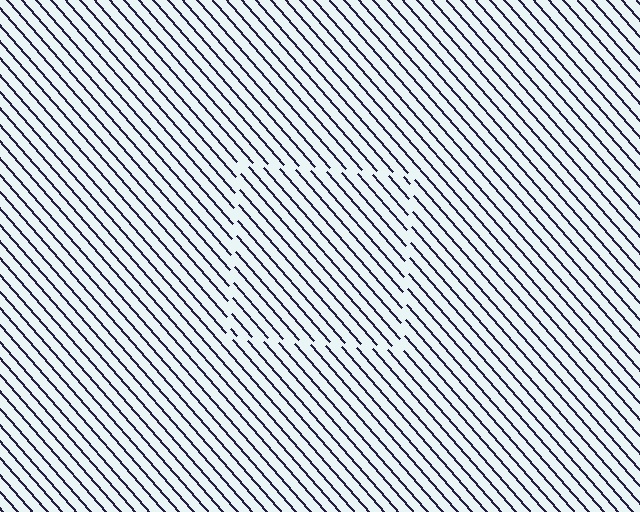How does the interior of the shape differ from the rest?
The interior of the shape contains the same grating, shifted by half a period — the contour is defined by the phase discontinuity where line-ends from the inner and outer gratings abut.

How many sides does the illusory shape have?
4 sides — the line-ends trace a square.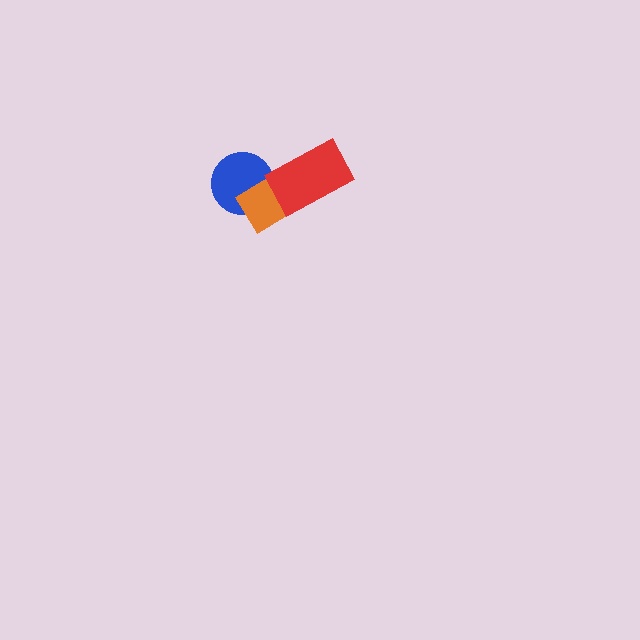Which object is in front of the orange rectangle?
The red rectangle is in front of the orange rectangle.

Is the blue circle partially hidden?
Yes, it is partially covered by another shape.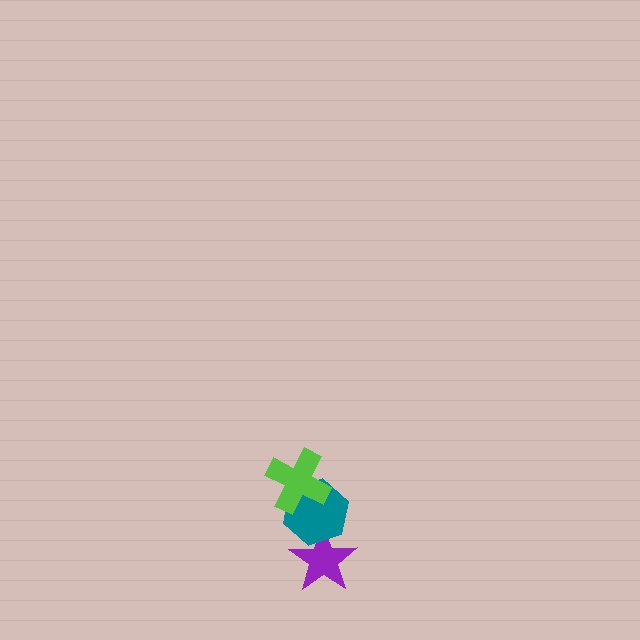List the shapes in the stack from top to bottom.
From top to bottom: the lime cross, the teal hexagon, the purple star.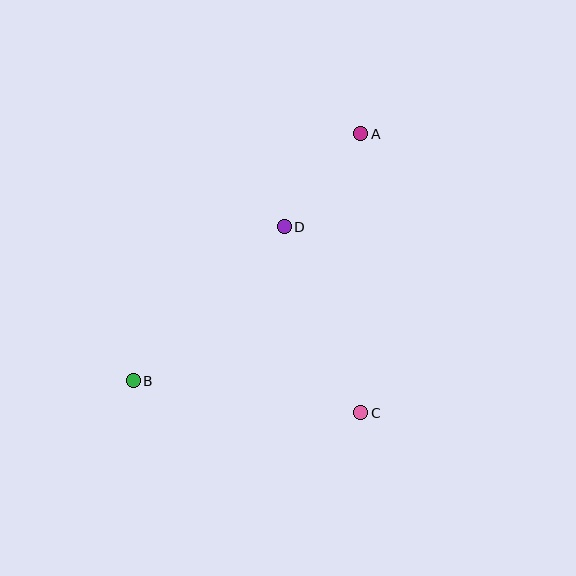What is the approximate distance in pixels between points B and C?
The distance between B and C is approximately 230 pixels.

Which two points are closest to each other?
Points A and D are closest to each other.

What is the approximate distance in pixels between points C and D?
The distance between C and D is approximately 201 pixels.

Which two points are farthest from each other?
Points A and B are farthest from each other.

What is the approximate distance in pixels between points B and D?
The distance between B and D is approximately 216 pixels.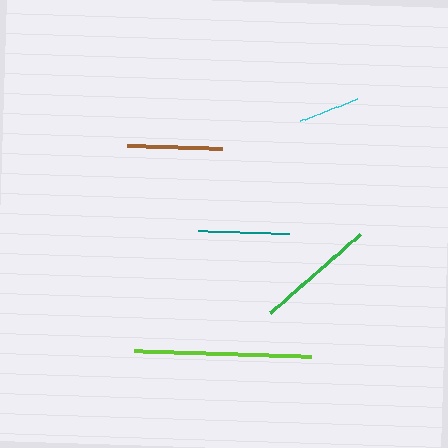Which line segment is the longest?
The lime line is the longest at approximately 177 pixels.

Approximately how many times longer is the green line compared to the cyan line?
The green line is approximately 1.9 times the length of the cyan line.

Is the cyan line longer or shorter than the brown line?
The brown line is longer than the cyan line.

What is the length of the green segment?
The green segment is approximately 119 pixels long.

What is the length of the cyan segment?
The cyan segment is approximately 61 pixels long.